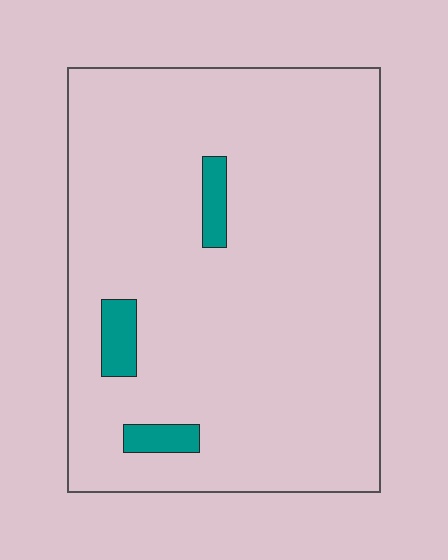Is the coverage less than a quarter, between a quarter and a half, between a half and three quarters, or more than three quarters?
Less than a quarter.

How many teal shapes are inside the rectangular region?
3.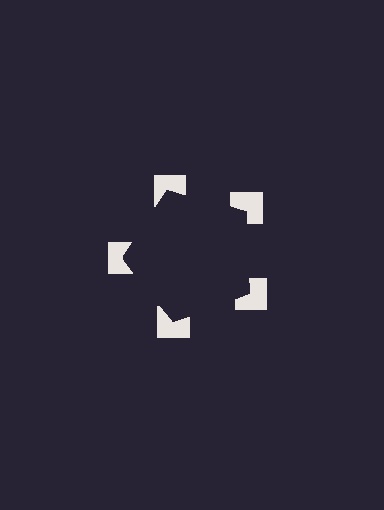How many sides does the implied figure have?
5 sides.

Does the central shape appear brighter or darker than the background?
It typically appears slightly darker than the background, even though no actual brightness change is drawn.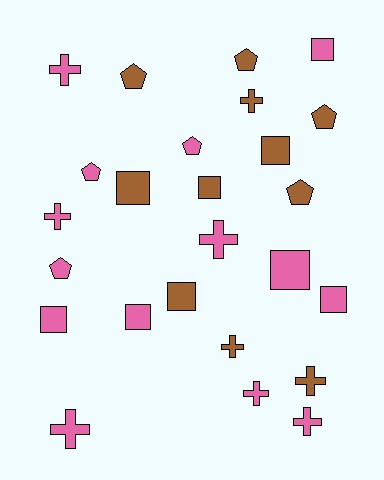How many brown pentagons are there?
There are 4 brown pentagons.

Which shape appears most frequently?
Cross, with 9 objects.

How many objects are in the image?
There are 25 objects.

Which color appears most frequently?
Pink, with 14 objects.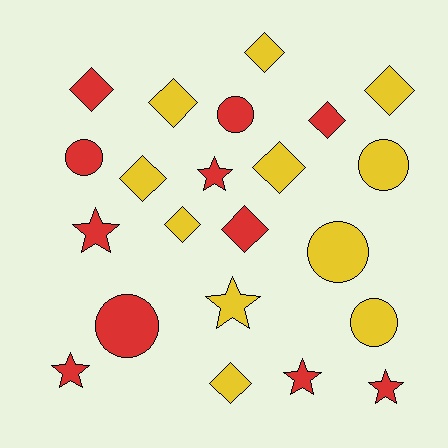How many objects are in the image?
There are 22 objects.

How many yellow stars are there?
There is 1 yellow star.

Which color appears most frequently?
Red, with 11 objects.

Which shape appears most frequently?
Diamond, with 10 objects.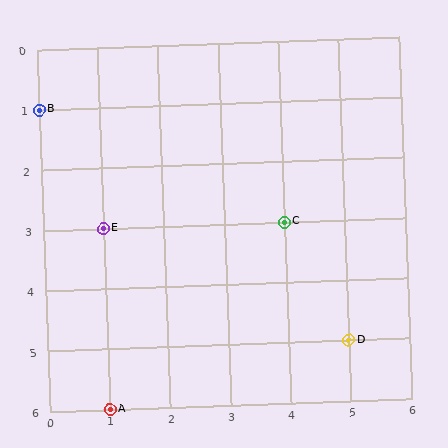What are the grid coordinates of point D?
Point D is at grid coordinates (5, 5).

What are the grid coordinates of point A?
Point A is at grid coordinates (1, 6).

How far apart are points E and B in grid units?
Points E and B are 1 column and 2 rows apart (about 2.2 grid units diagonally).